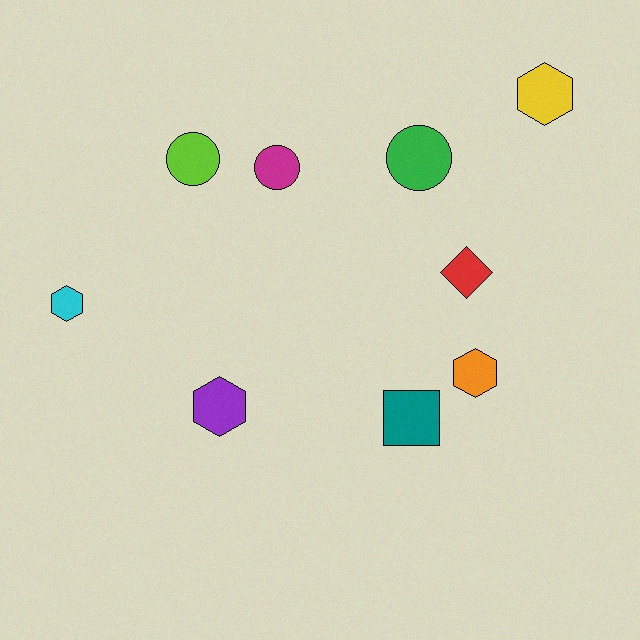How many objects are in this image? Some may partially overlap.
There are 9 objects.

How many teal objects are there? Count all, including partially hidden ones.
There is 1 teal object.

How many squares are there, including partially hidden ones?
There is 1 square.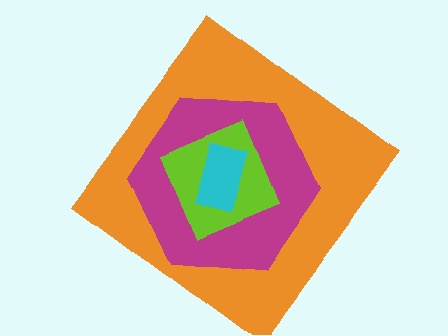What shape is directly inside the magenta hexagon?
The lime diamond.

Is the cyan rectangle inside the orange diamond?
Yes.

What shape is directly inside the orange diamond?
The magenta hexagon.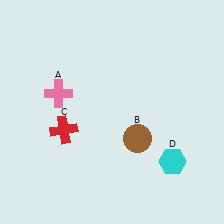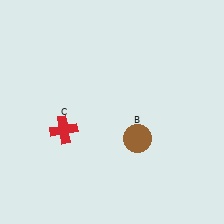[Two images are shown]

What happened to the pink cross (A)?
The pink cross (A) was removed in Image 2. It was in the top-left area of Image 1.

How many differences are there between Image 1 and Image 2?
There are 2 differences between the two images.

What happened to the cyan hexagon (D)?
The cyan hexagon (D) was removed in Image 2. It was in the bottom-right area of Image 1.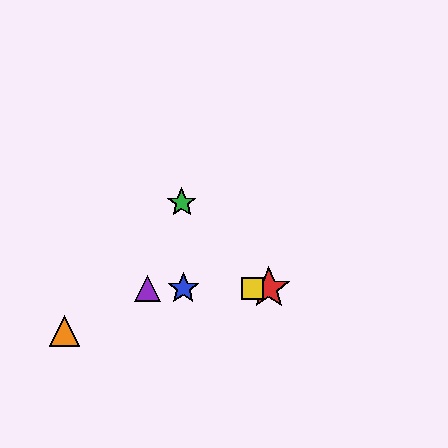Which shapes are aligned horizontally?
The red star, the blue star, the yellow square, the purple triangle are aligned horizontally.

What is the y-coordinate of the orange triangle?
The orange triangle is at y≈331.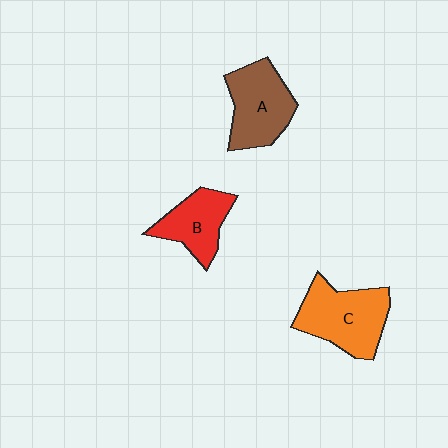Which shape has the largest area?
Shape C (orange).